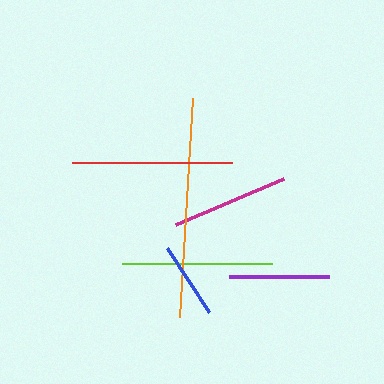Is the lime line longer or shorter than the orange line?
The orange line is longer than the lime line.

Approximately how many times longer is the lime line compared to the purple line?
The lime line is approximately 1.5 times the length of the purple line.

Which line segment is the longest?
The orange line is the longest at approximately 220 pixels.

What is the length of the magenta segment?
The magenta segment is approximately 118 pixels long.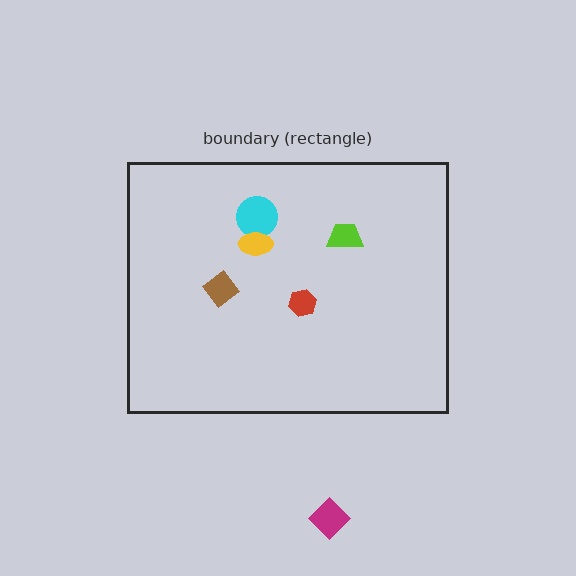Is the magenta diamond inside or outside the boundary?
Outside.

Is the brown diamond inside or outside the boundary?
Inside.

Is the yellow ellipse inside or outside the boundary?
Inside.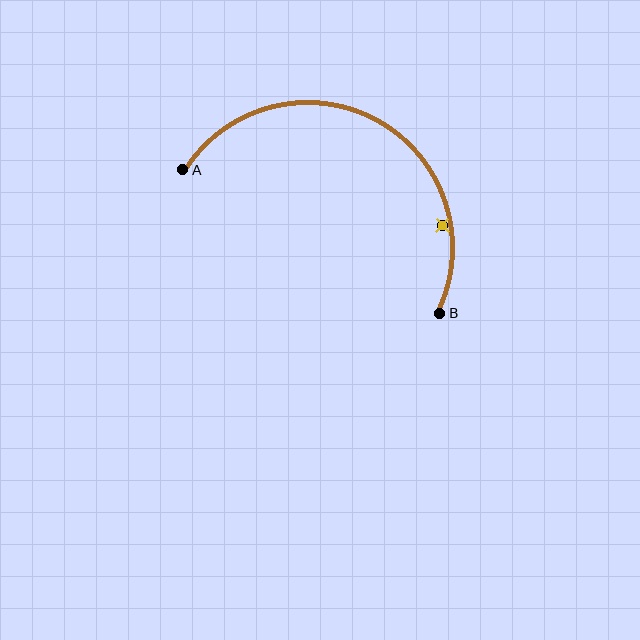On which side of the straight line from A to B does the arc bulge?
The arc bulges above the straight line connecting A and B.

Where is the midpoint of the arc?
The arc midpoint is the point on the curve farthest from the straight line joining A and B. It sits above that line.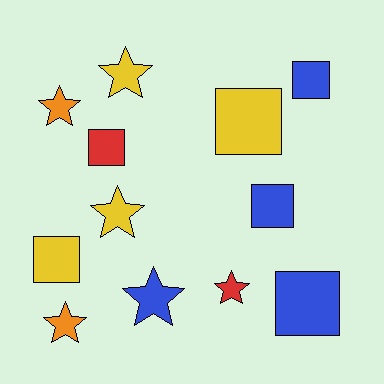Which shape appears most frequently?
Star, with 6 objects.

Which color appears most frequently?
Yellow, with 4 objects.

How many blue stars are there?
There is 1 blue star.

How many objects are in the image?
There are 12 objects.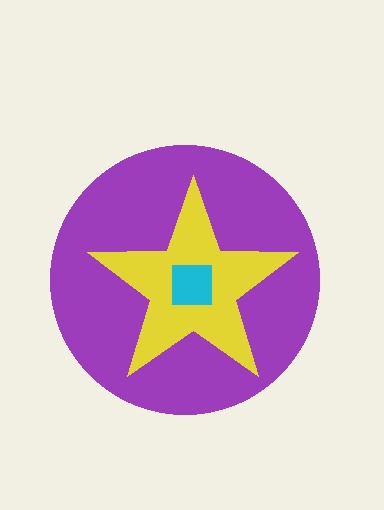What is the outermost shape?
The purple circle.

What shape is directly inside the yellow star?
The cyan square.